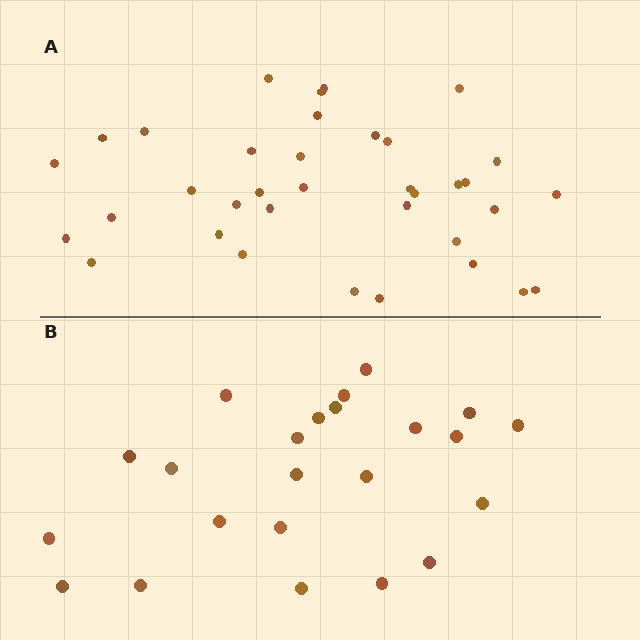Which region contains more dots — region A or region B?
Region A (the top region) has more dots.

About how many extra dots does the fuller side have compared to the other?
Region A has approximately 15 more dots than region B.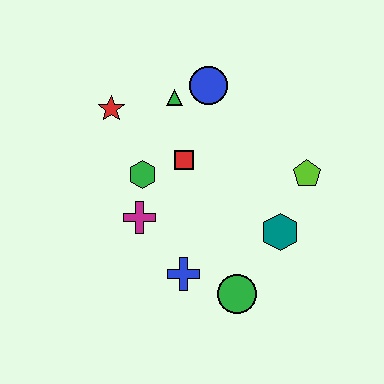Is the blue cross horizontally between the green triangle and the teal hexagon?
Yes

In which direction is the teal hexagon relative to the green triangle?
The teal hexagon is below the green triangle.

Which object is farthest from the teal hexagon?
The red star is farthest from the teal hexagon.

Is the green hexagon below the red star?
Yes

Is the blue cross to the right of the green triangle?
Yes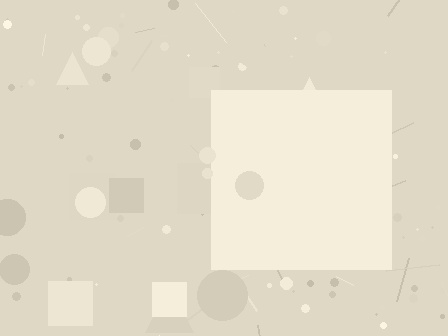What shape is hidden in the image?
A square is hidden in the image.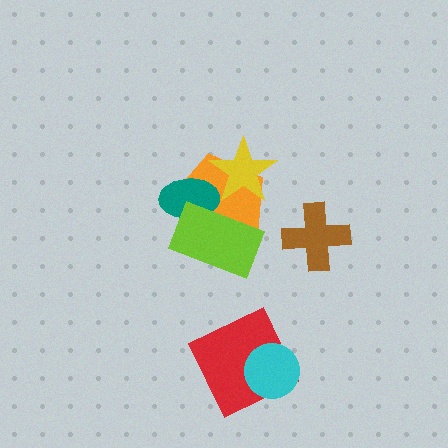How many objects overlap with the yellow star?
1 object overlaps with the yellow star.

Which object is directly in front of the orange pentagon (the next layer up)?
The teal ellipse is directly in front of the orange pentagon.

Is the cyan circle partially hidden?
No, no other shape covers it.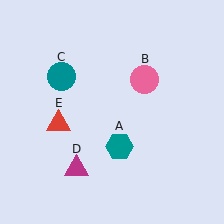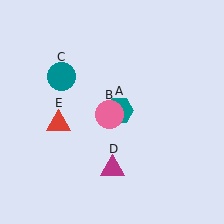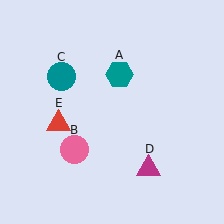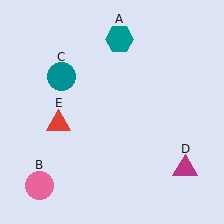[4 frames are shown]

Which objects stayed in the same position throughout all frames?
Teal circle (object C) and red triangle (object E) remained stationary.